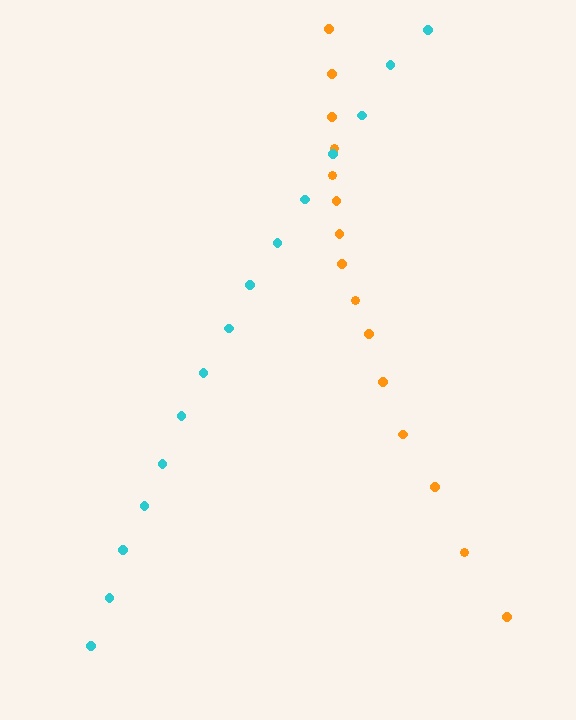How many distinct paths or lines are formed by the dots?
There are 2 distinct paths.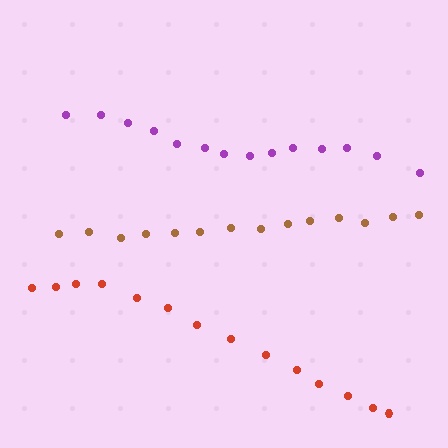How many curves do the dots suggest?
There are 3 distinct paths.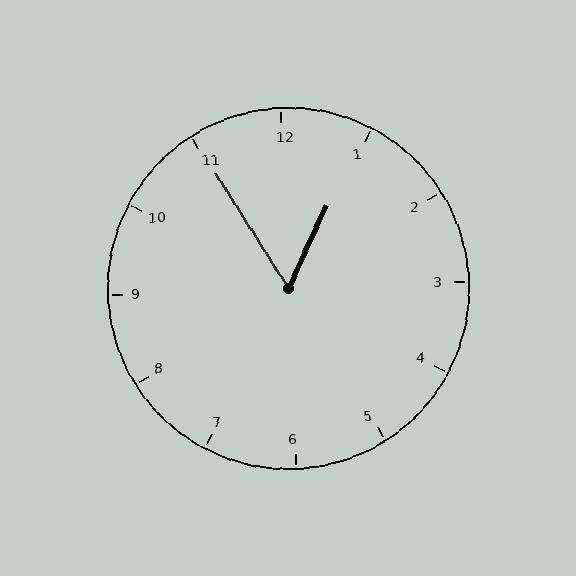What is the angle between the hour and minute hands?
Approximately 58 degrees.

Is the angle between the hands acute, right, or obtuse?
It is acute.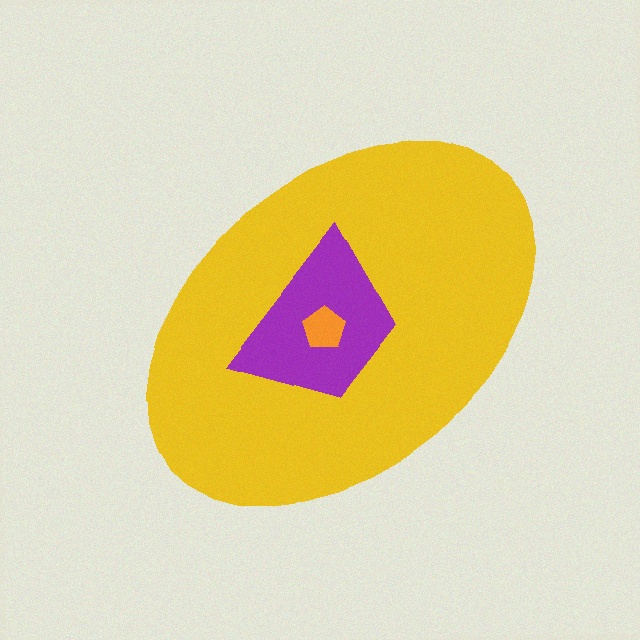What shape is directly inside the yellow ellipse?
The purple trapezoid.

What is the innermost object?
The orange pentagon.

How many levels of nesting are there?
3.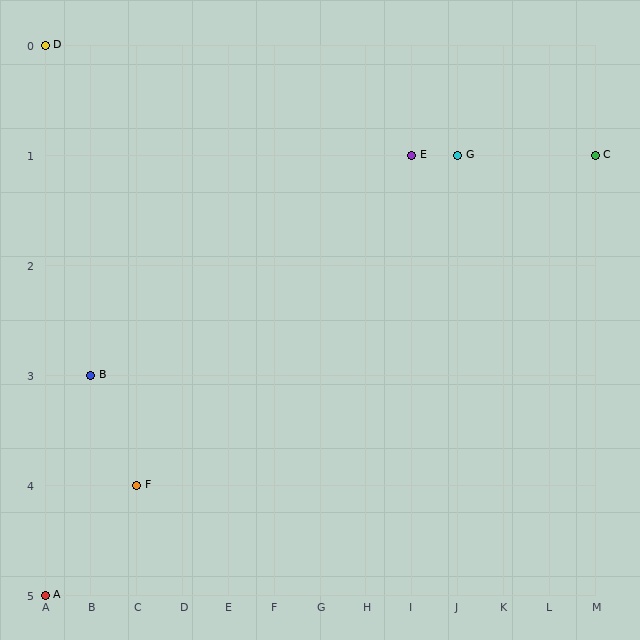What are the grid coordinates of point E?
Point E is at grid coordinates (I, 1).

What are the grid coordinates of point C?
Point C is at grid coordinates (M, 1).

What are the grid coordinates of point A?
Point A is at grid coordinates (A, 5).